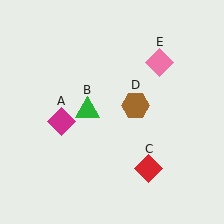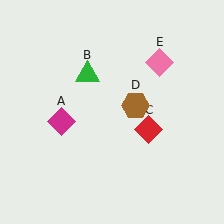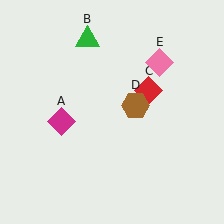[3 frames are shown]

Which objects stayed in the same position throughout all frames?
Magenta diamond (object A) and brown hexagon (object D) and pink diamond (object E) remained stationary.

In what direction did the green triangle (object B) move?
The green triangle (object B) moved up.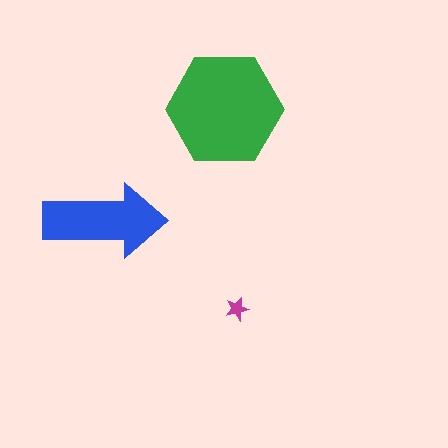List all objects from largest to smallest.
The green hexagon, the blue arrow, the magenta star.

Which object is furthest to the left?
The blue arrow is leftmost.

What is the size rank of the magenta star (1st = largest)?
3rd.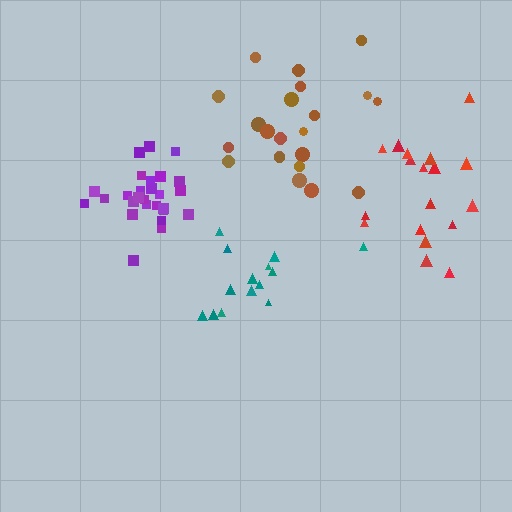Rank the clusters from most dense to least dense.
purple, red, teal, brown.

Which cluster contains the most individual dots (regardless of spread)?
Purple (27).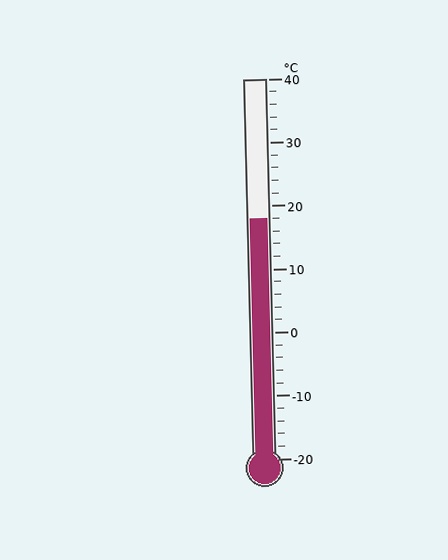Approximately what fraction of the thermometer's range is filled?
The thermometer is filled to approximately 65% of its range.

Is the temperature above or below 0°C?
The temperature is above 0°C.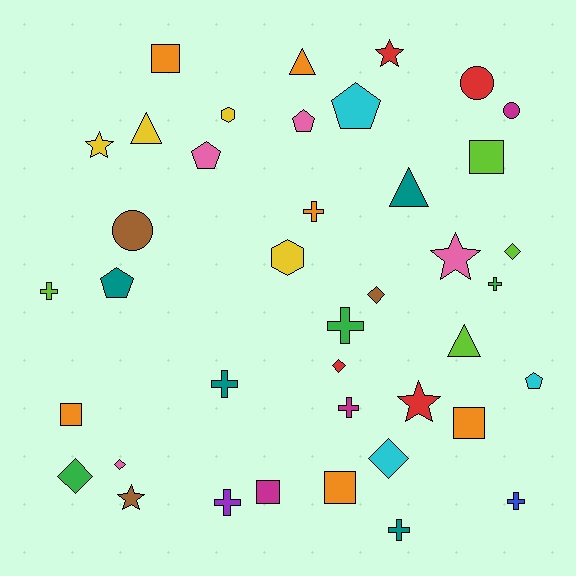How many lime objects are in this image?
There are 4 lime objects.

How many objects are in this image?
There are 40 objects.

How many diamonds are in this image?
There are 6 diamonds.